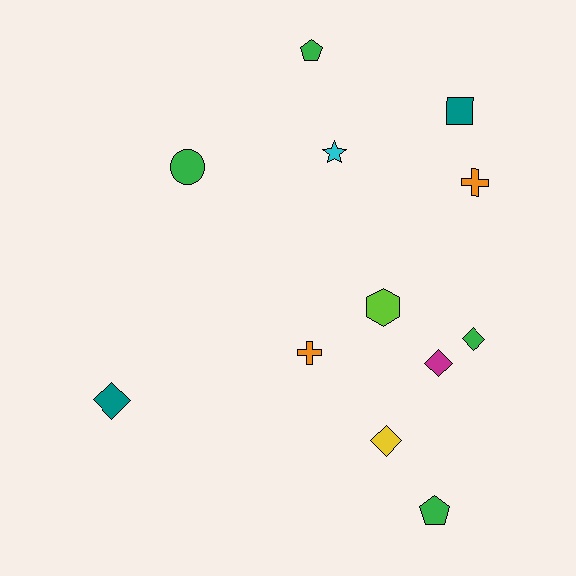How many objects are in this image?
There are 12 objects.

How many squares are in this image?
There is 1 square.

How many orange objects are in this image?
There are 2 orange objects.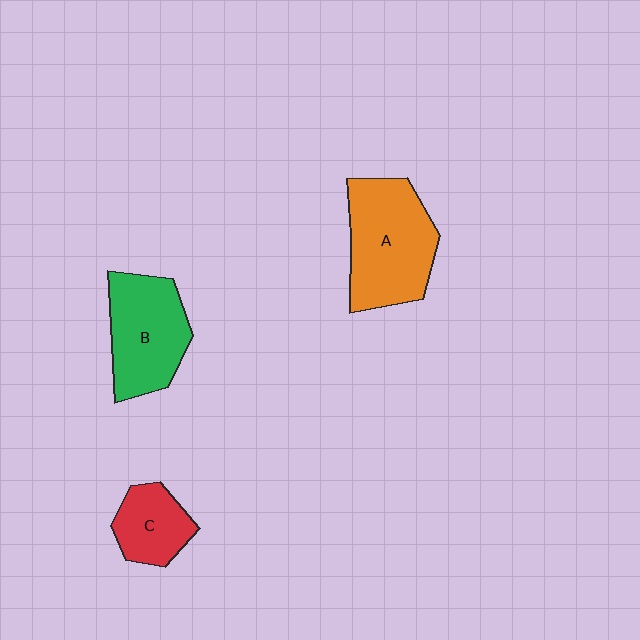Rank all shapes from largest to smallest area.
From largest to smallest: A (orange), B (green), C (red).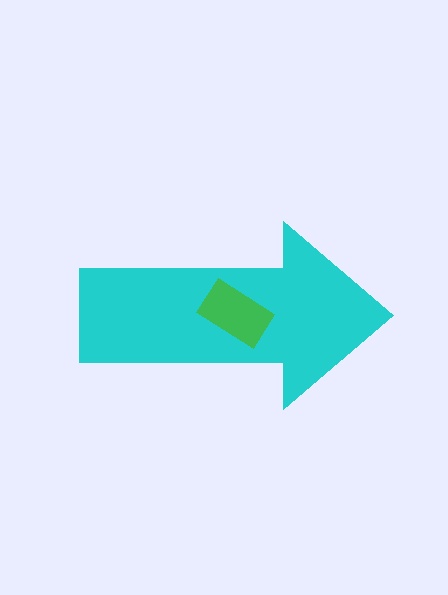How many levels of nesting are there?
2.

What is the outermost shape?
The cyan arrow.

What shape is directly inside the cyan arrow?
The green rectangle.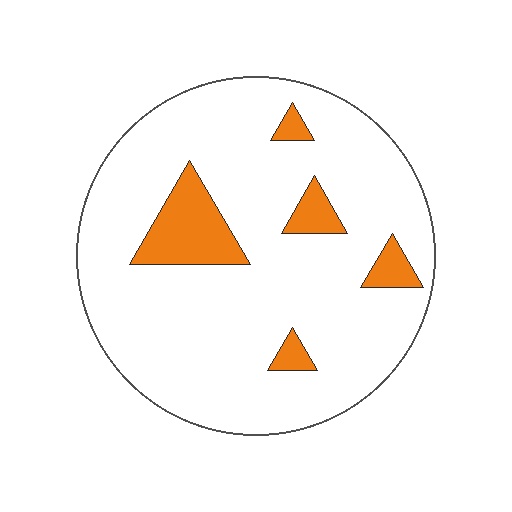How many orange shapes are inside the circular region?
5.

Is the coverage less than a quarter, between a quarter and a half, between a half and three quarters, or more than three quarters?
Less than a quarter.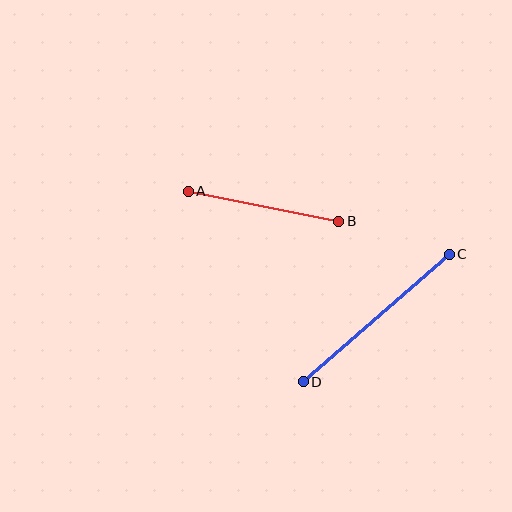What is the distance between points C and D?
The distance is approximately 194 pixels.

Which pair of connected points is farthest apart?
Points C and D are farthest apart.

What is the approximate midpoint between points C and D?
The midpoint is at approximately (376, 318) pixels.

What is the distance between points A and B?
The distance is approximately 153 pixels.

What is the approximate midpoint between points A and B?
The midpoint is at approximately (264, 206) pixels.